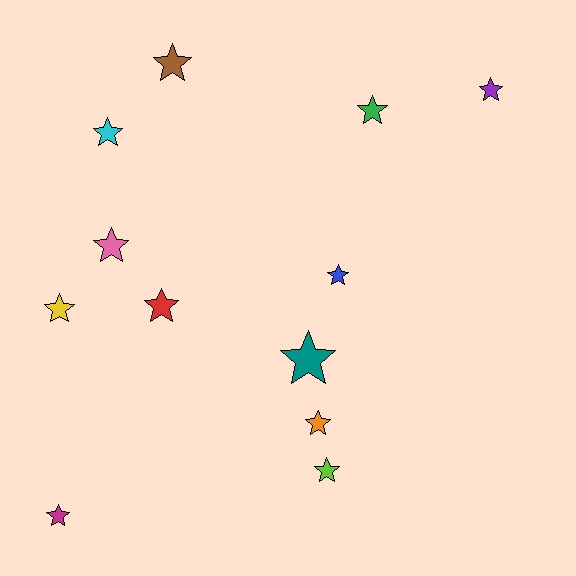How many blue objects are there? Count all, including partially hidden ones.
There is 1 blue object.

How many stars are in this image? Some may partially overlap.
There are 12 stars.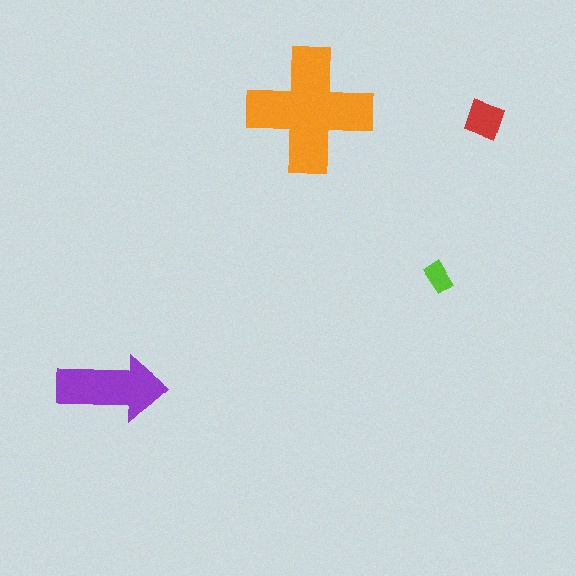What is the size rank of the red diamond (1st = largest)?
3rd.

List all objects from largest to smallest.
The orange cross, the purple arrow, the red diamond, the lime rectangle.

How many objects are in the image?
There are 4 objects in the image.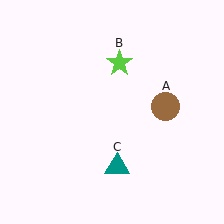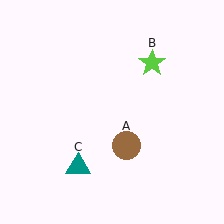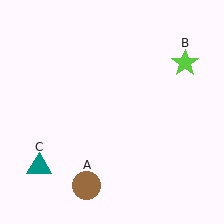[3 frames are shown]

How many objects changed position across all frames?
3 objects changed position: brown circle (object A), lime star (object B), teal triangle (object C).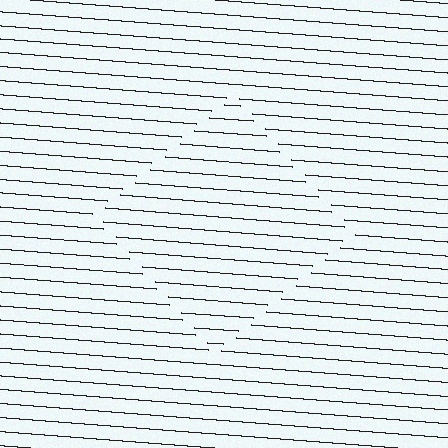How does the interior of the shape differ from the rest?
The interior of the shape contains the same grating, shifted by half a period — the contour is defined by the phase discontinuity where line-ends from the inner and outer gratings abut.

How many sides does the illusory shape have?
4 sides — the line-ends trace a square.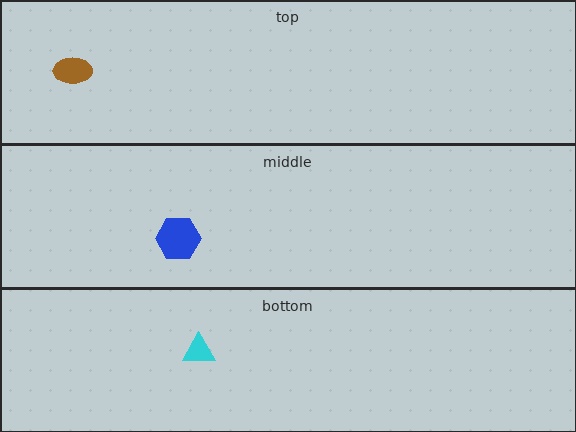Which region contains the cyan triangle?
The bottom region.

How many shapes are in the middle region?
1.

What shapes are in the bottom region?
The cyan triangle.